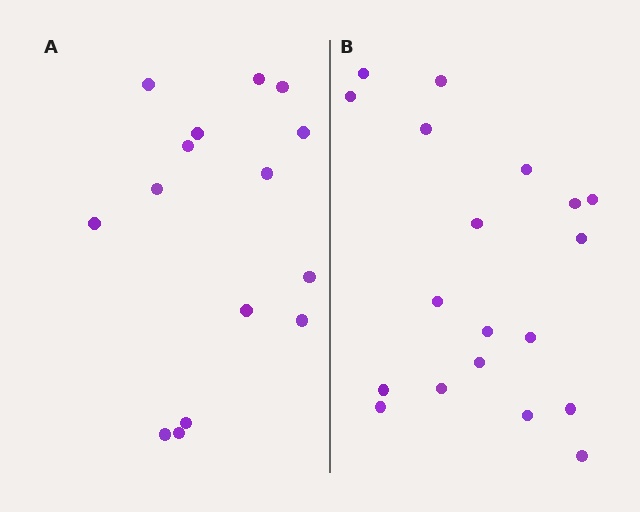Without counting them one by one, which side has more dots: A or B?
Region B (the right region) has more dots.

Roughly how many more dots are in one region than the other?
Region B has about 4 more dots than region A.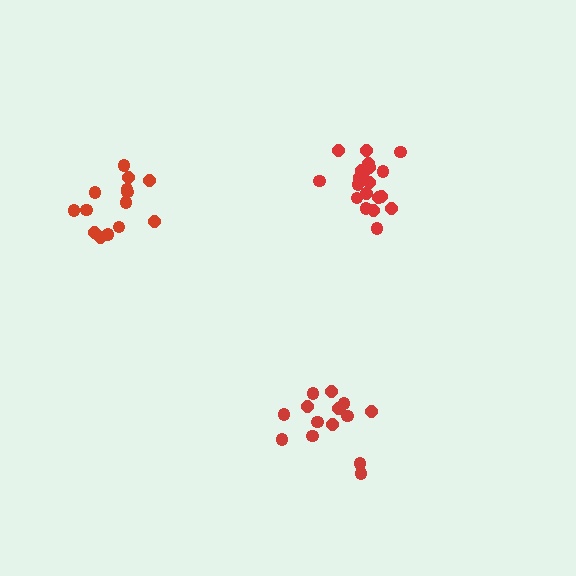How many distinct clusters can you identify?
There are 3 distinct clusters.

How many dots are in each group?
Group 1: 14 dots, Group 2: 20 dots, Group 3: 14 dots (48 total).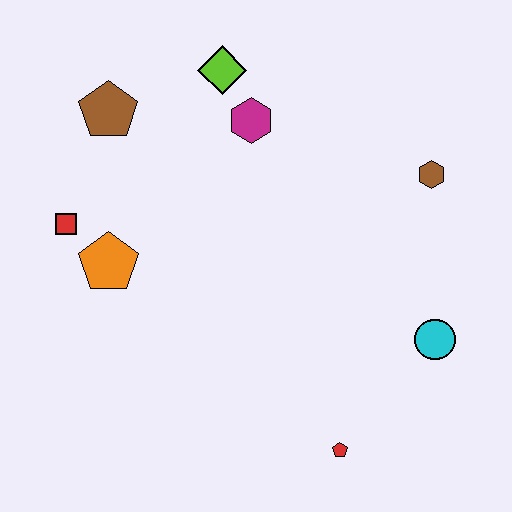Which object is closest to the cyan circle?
The red pentagon is closest to the cyan circle.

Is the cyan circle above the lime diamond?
No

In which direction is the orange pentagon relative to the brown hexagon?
The orange pentagon is to the left of the brown hexagon.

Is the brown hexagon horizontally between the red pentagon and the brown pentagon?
No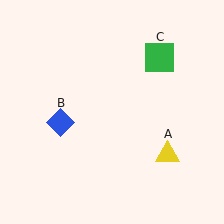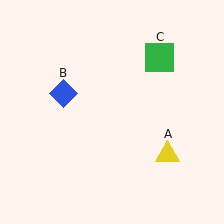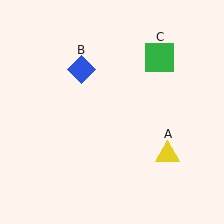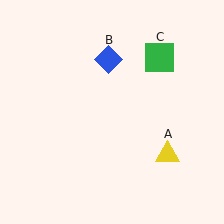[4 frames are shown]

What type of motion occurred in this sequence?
The blue diamond (object B) rotated clockwise around the center of the scene.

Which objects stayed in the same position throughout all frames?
Yellow triangle (object A) and green square (object C) remained stationary.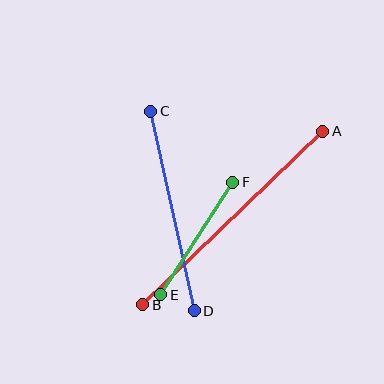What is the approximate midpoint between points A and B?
The midpoint is at approximately (233, 218) pixels.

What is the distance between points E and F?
The distance is approximately 133 pixels.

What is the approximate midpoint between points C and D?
The midpoint is at approximately (172, 211) pixels.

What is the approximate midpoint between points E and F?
The midpoint is at approximately (197, 239) pixels.